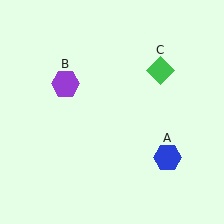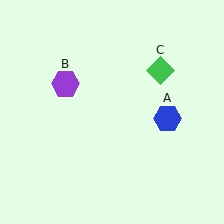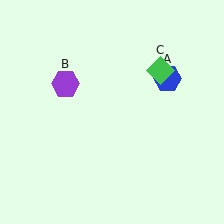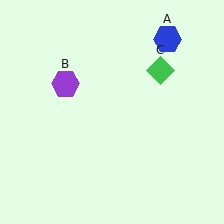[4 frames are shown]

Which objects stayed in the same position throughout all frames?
Purple hexagon (object B) and green diamond (object C) remained stationary.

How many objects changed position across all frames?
1 object changed position: blue hexagon (object A).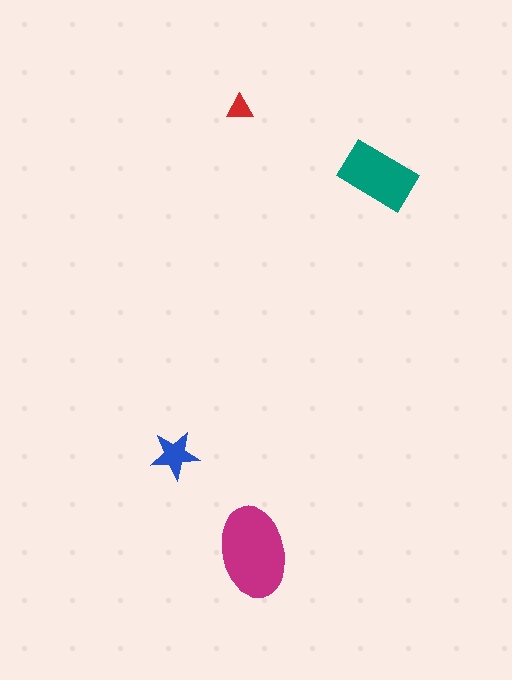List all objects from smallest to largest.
The red triangle, the blue star, the teal rectangle, the magenta ellipse.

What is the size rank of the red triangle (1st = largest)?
4th.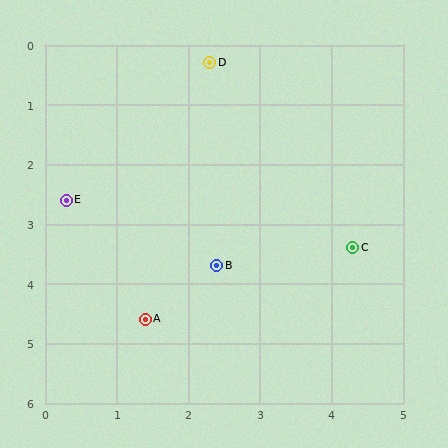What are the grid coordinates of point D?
Point D is at approximately (2.3, 0.3).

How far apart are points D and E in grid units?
Points D and E are about 3.0 grid units apart.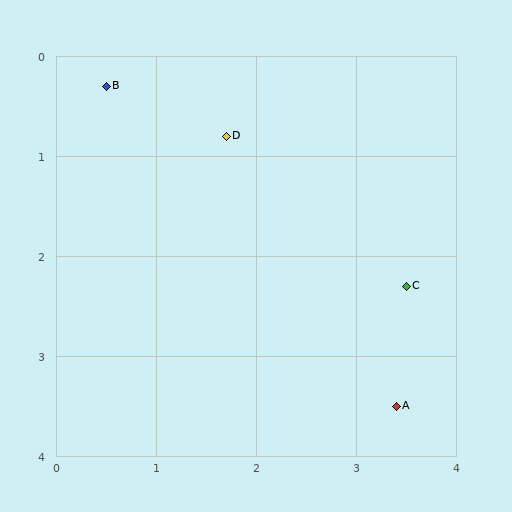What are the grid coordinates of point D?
Point D is at approximately (1.7, 0.8).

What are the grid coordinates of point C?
Point C is at approximately (3.5, 2.3).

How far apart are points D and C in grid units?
Points D and C are about 2.3 grid units apart.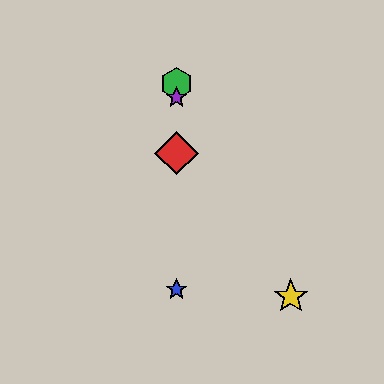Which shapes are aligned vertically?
The red diamond, the blue star, the green hexagon, the purple star are aligned vertically.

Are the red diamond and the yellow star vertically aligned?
No, the red diamond is at x≈177 and the yellow star is at x≈291.